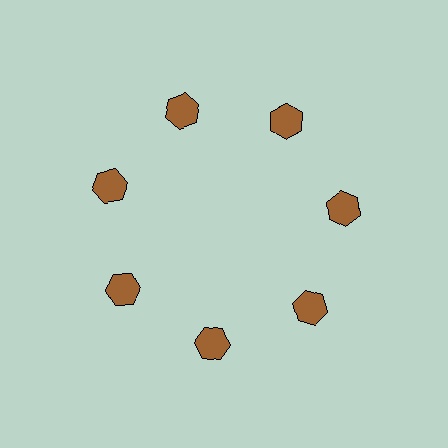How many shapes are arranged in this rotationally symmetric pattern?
There are 7 shapes, arranged in 7 groups of 1.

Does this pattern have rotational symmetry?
Yes, this pattern has 7-fold rotational symmetry. It looks the same after rotating 51 degrees around the center.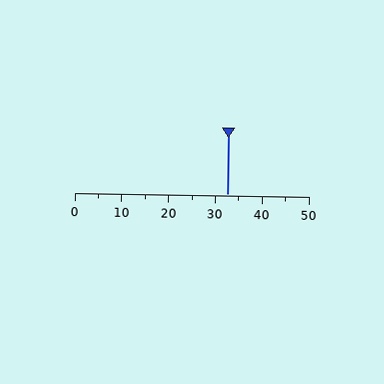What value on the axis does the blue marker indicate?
The marker indicates approximately 32.5.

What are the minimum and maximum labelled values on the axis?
The axis runs from 0 to 50.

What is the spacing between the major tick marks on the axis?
The major ticks are spaced 10 apart.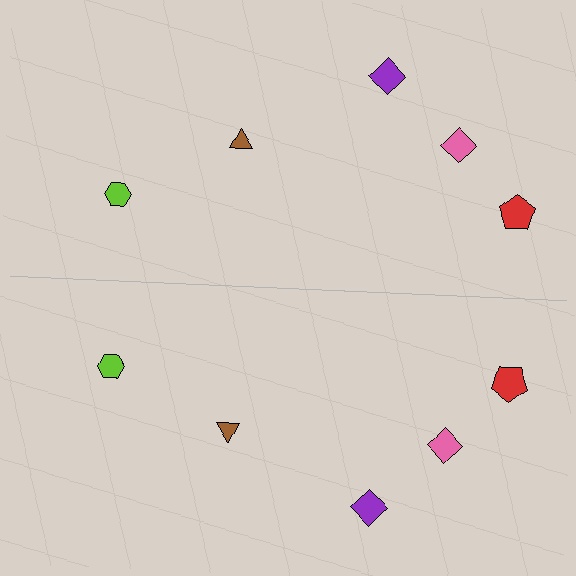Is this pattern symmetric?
Yes, this pattern has bilateral (reflection) symmetry.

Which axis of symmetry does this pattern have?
The pattern has a horizontal axis of symmetry running through the center of the image.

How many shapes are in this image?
There are 10 shapes in this image.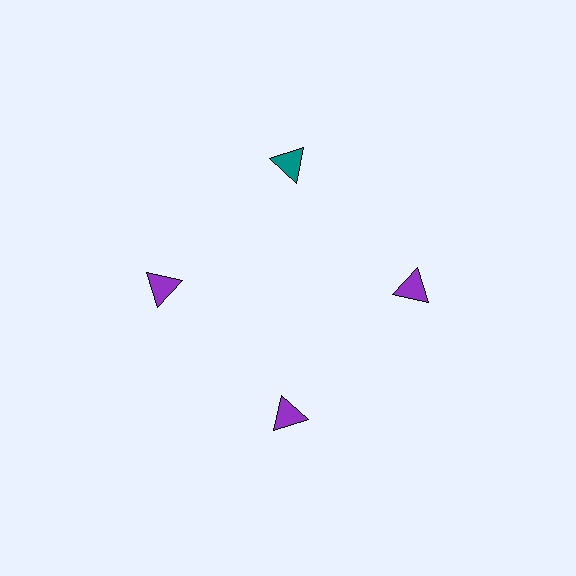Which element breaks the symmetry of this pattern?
The teal triangle at roughly the 12 o'clock position breaks the symmetry. All other shapes are purple triangles.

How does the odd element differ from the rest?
It has a different color: teal instead of purple.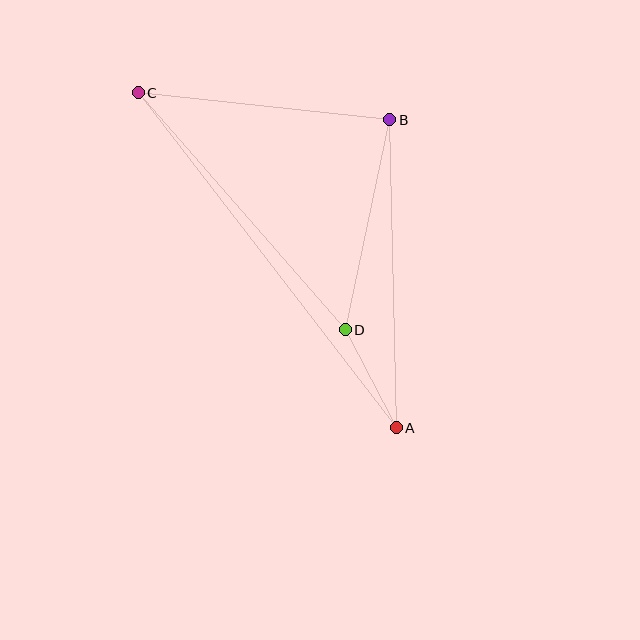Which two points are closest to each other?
Points A and D are closest to each other.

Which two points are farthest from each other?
Points A and C are farthest from each other.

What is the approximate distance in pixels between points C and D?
The distance between C and D is approximately 314 pixels.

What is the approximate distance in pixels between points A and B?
The distance between A and B is approximately 308 pixels.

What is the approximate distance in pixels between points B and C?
The distance between B and C is approximately 253 pixels.